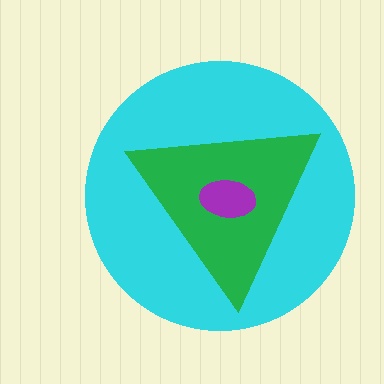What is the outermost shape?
The cyan circle.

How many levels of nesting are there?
3.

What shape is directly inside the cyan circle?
The green triangle.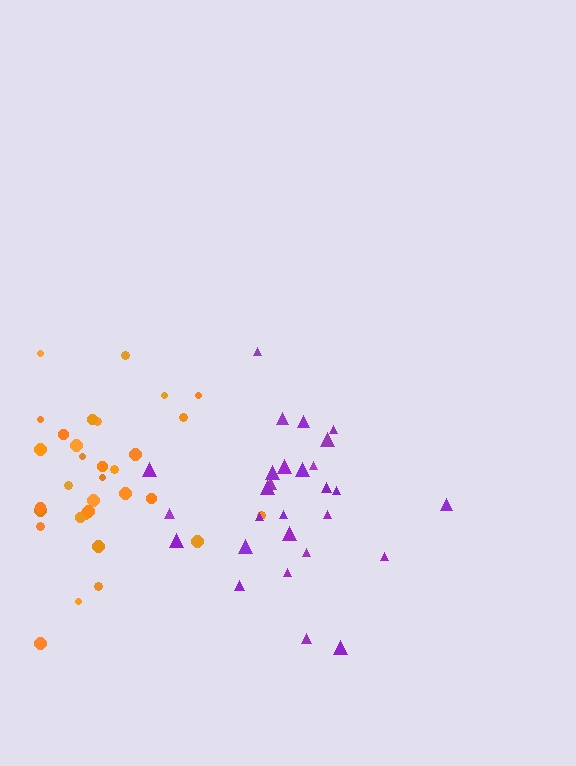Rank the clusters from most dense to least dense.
orange, purple.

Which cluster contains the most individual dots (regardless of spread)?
Orange (32).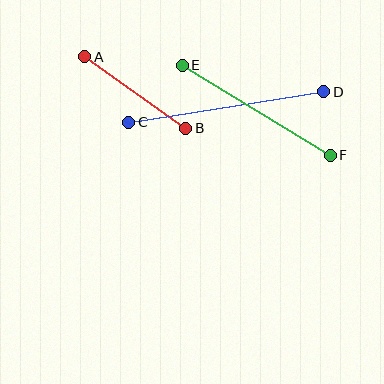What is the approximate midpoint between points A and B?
The midpoint is at approximately (135, 93) pixels.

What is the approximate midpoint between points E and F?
The midpoint is at approximately (256, 110) pixels.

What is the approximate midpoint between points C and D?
The midpoint is at approximately (226, 107) pixels.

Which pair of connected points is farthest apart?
Points C and D are farthest apart.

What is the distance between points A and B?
The distance is approximately 124 pixels.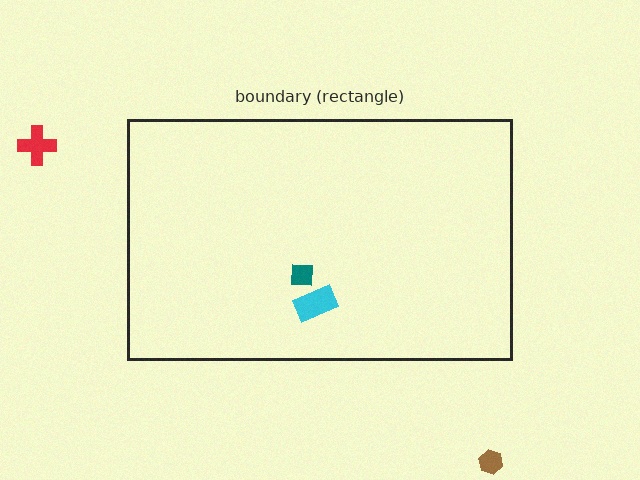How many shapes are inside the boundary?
2 inside, 2 outside.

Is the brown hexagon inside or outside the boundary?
Outside.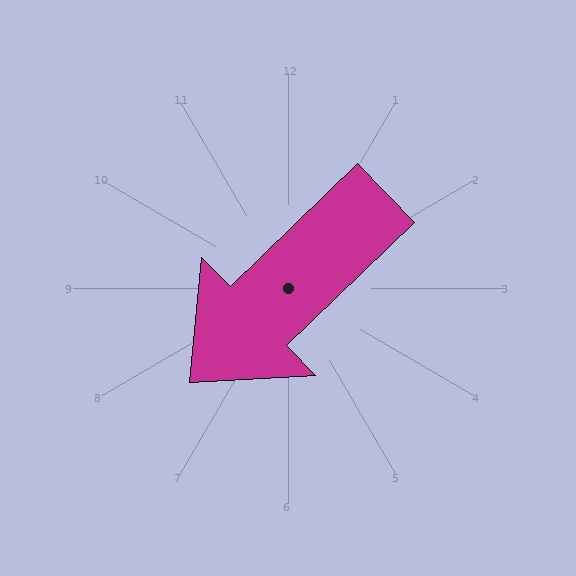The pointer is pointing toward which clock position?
Roughly 8 o'clock.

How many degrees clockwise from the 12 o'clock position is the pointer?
Approximately 226 degrees.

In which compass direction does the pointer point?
Southwest.